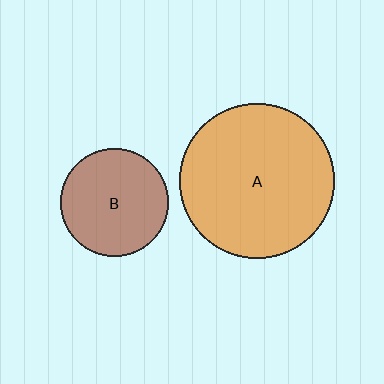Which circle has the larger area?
Circle A (orange).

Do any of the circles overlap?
No, none of the circles overlap.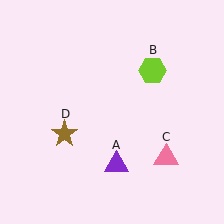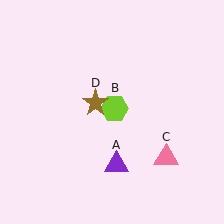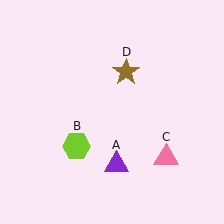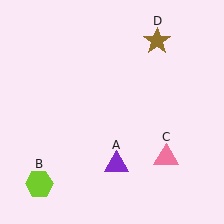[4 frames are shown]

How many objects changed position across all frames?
2 objects changed position: lime hexagon (object B), brown star (object D).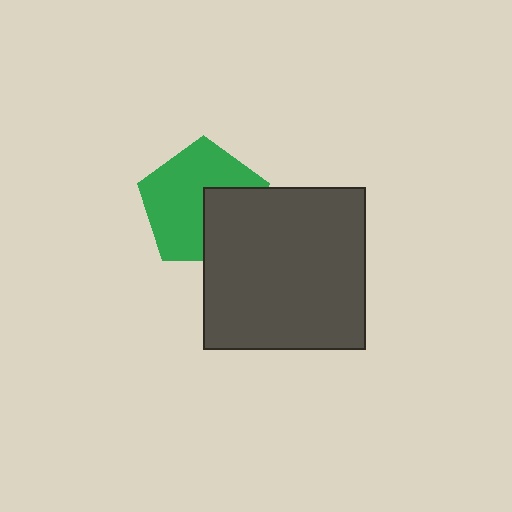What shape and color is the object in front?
The object in front is a dark gray square.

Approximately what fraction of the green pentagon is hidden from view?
Roughly 34% of the green pentagon is hidden behind the dark gray square.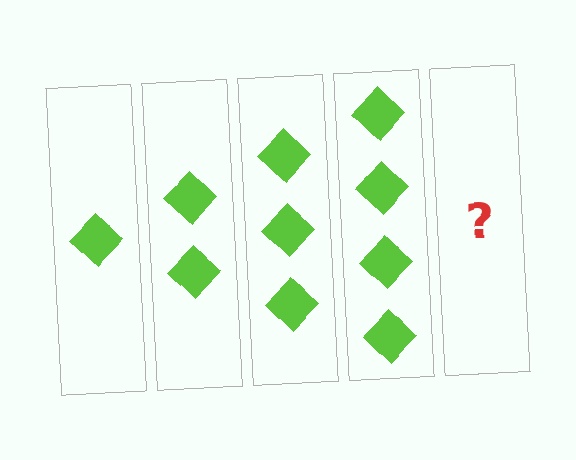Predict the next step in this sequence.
The next step is 5 diamonds.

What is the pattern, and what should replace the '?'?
The pattern is that each step adds one more diamond. The '?' should be 5 diamonds.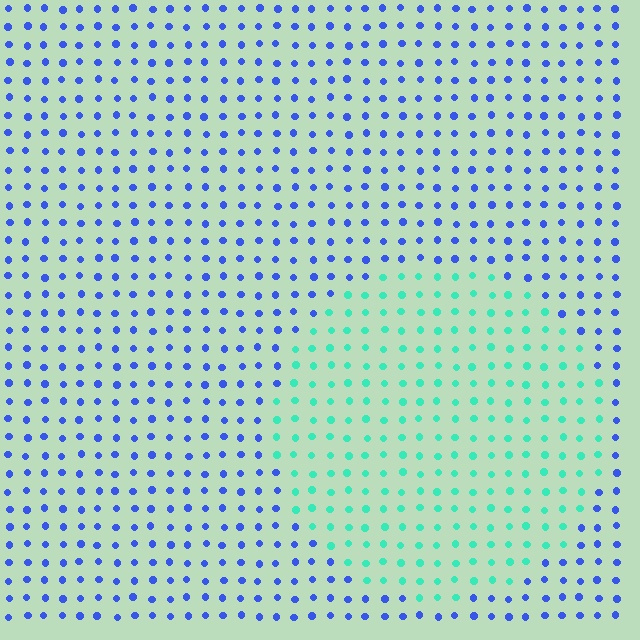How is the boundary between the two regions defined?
The boundary is defined purely by a slight shift in hue (about 66 degrees). Spacing, size, and orientation are identical on both sides.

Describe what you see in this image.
The image is filled with small blue elements in a uniform arrangement. A circle-shaped region is visible where the elements are tinted to a slightly different hue, forming a subtle color boundary.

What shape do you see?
I see a circle.